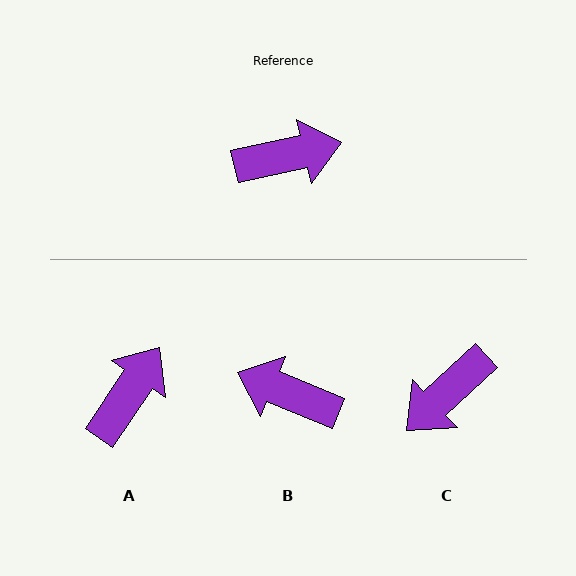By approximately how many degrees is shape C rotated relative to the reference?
Approximately 150 degrees clockwise.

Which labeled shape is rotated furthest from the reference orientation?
C, about 150 degrees away.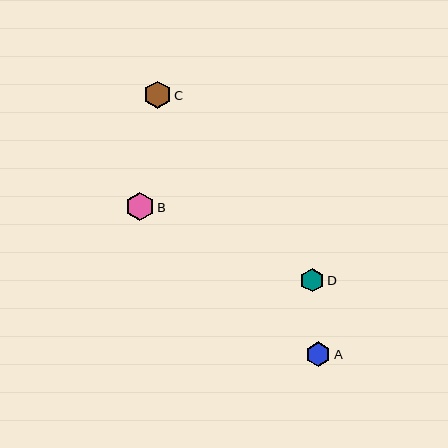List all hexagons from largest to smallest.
From largest to smallest: B, C, A, D.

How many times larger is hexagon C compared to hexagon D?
Hexagon C is approximately 1.2 times the size of hexagon D.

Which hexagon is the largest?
Hexagon B is the largest with a size of approximately 29 pixels.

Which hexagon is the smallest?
Hexagon D is the smallest with a size of approximately 23 pixels.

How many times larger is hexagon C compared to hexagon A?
Hexagon C is approximately 1.1 times the size of hexagon A.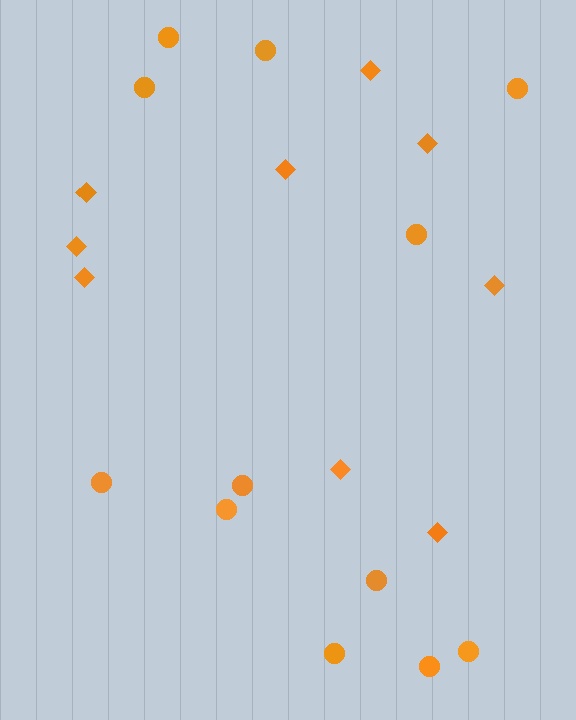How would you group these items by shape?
There are 2 groups: one group of diamonds (9) and one group of circles (12).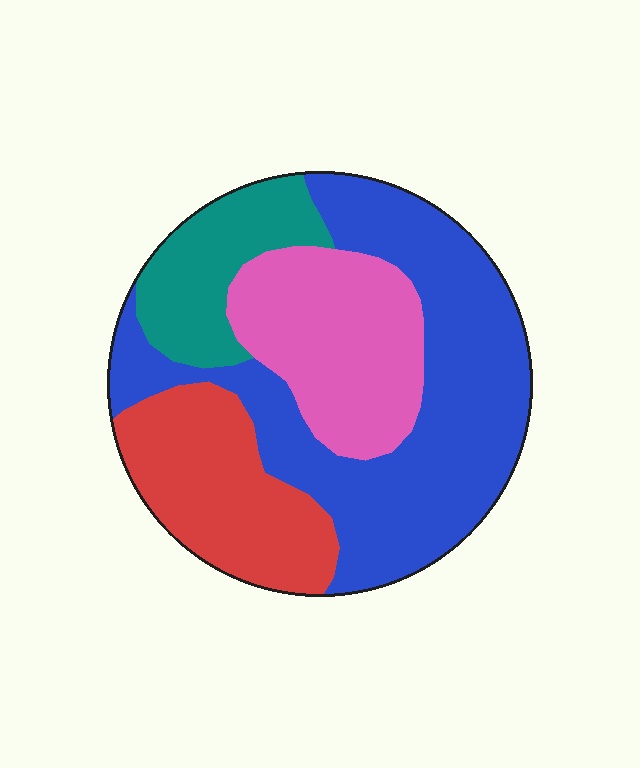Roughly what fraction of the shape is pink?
Pink covers 22% of the shape.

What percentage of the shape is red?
Red covers 20% of the shape.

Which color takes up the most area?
Blue, at roughly 45%.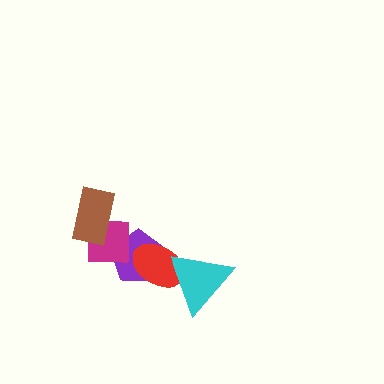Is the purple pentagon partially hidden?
Yes, it is partially covered by another shape.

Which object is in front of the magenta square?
The brown rectangle is in front of the magenta square.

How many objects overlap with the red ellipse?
2 objects overlap with the red ellipse.